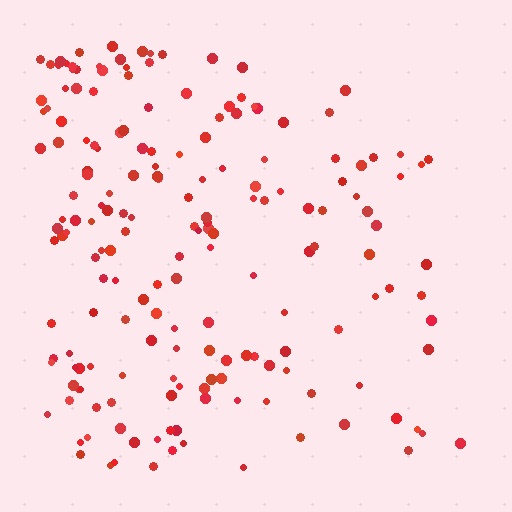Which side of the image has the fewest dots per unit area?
The right.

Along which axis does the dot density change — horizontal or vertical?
Horizontal.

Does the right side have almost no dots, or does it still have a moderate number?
Still a moderate number, just noticeably fewer than the left.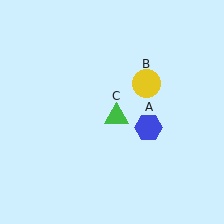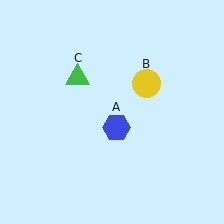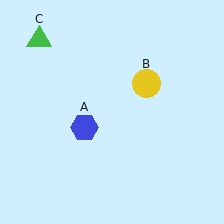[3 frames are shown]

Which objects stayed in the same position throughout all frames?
Yellow circle (object B) remained stationary.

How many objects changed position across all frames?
2 objects changed position: blue hexagon (object A), green triangle (object C).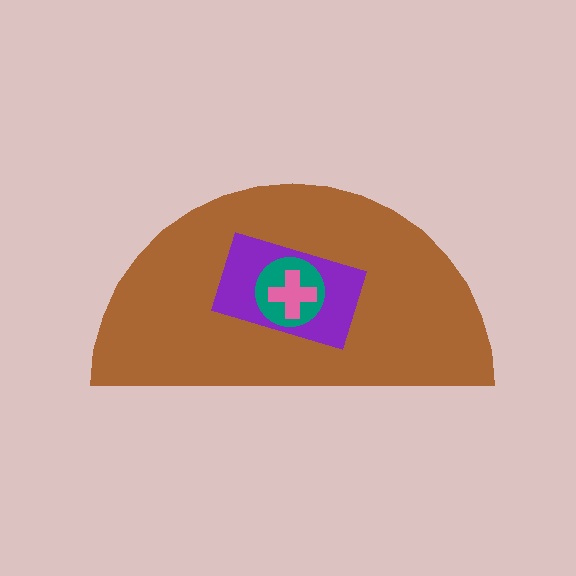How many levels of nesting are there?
4.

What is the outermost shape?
The brown semicircle.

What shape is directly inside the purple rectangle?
The teal circle.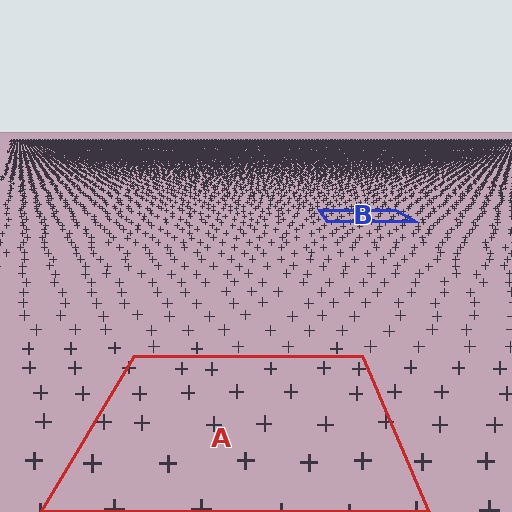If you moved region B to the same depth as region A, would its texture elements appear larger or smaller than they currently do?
They would appear larger. At a closer depth, the same texture elements are projected at a bigger on-screen size.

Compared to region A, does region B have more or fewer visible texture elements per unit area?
Region B has more texture elements per unit area — they are packed more densely because it is farther away.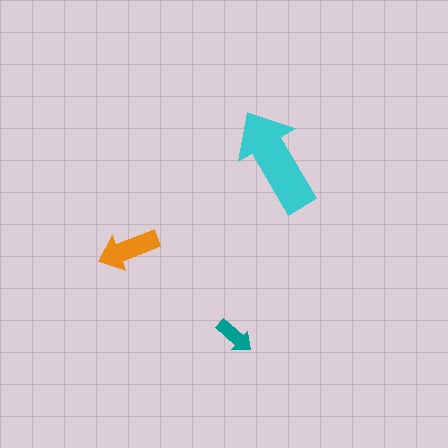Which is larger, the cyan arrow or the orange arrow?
The cyan one.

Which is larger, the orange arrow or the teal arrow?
The orange one.